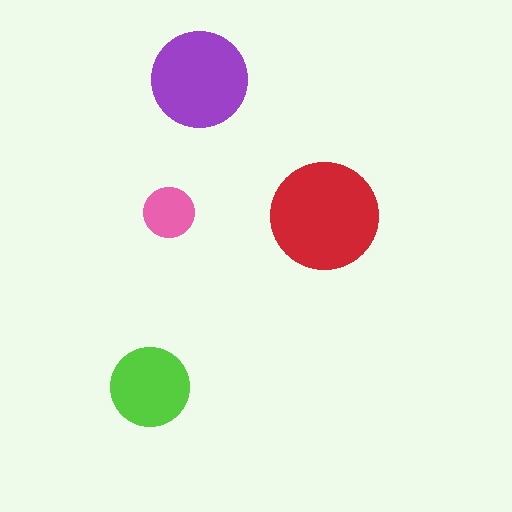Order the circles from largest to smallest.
the red one, the purple one, the lime one, the pink one.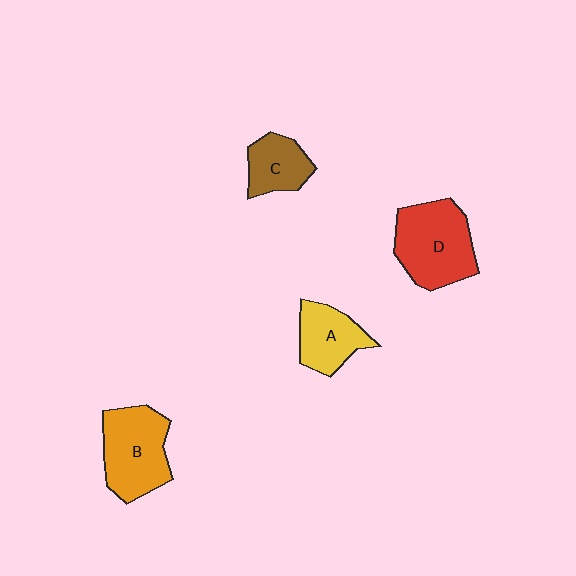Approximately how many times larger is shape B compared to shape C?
Approximately 1.7 times.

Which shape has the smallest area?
Shape C (brown).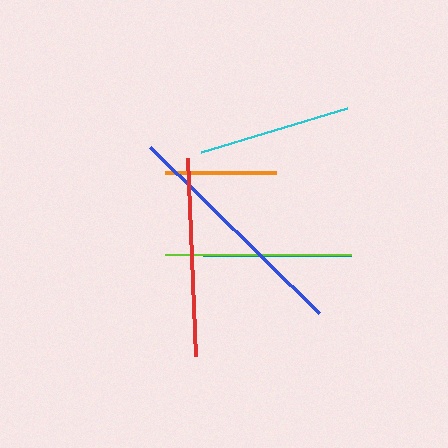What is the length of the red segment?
The red segment is approximately 198 pixels long.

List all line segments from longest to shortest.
From longest to shortest: blue, red, lime, cyan, teal, orange.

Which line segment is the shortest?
The orange line is the shortest at approximately 112 pixels.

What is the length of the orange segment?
The orange segment is approximately 112 pixels long.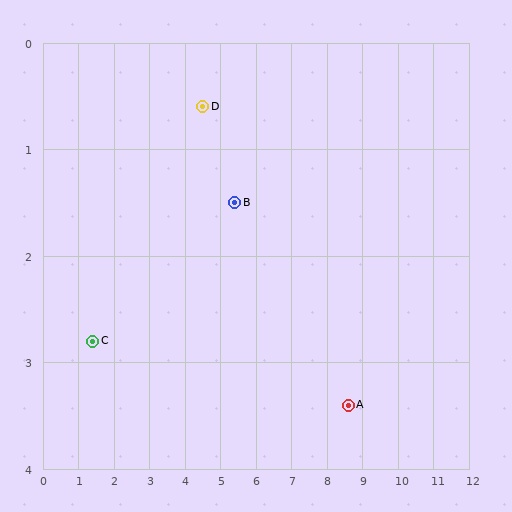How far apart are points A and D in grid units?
Points A and D are about 5.0 grid units apart.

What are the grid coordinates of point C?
Point C is at approximately (1.4, 2.8).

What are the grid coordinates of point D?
Point D is at approximately (4.5, 0.6).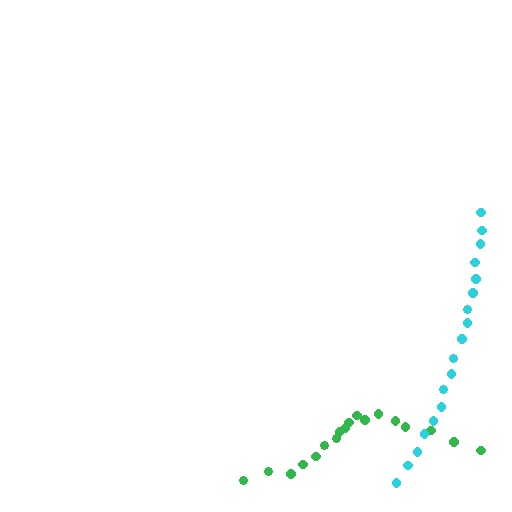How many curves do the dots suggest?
There are 2 distinct paths.